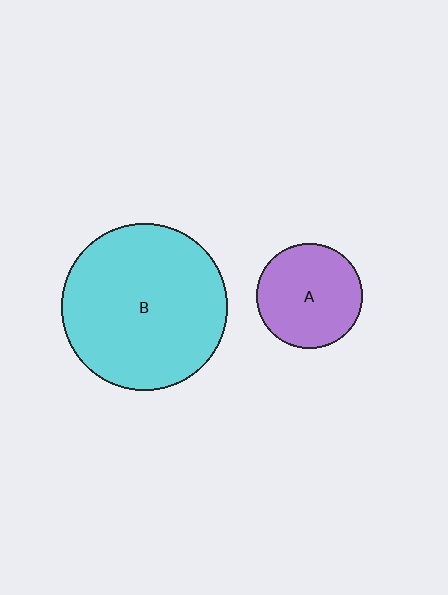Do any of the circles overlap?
No, none of the circles overlap.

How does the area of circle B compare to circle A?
Approximately 2.5 times.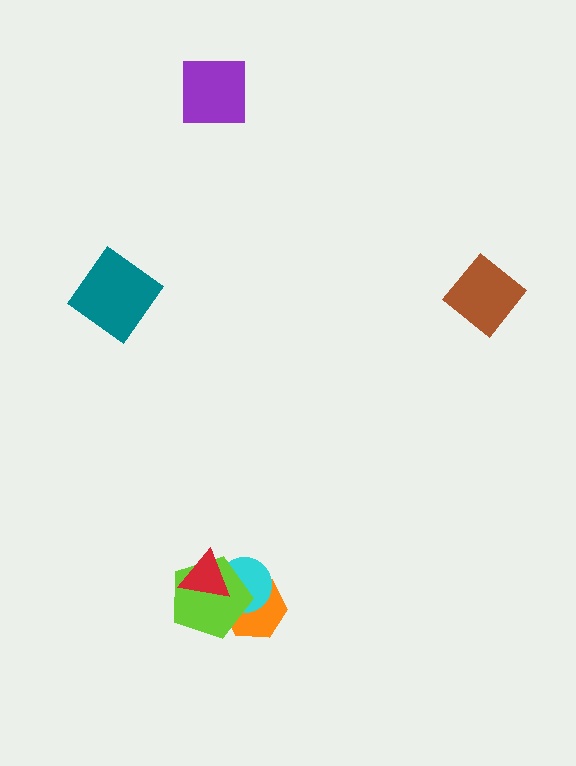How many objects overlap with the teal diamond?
0 objects overlap with the teal diamond.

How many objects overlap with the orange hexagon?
3 objects overlap with the orange hexagon.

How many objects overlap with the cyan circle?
3 objects overlap with the cyan circle.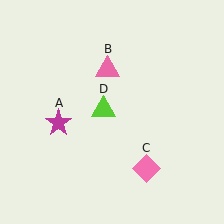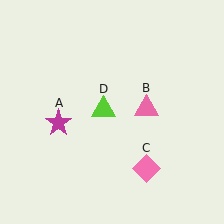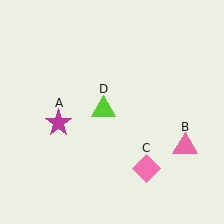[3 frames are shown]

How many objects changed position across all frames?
1 object changed position: pink triangle (object B).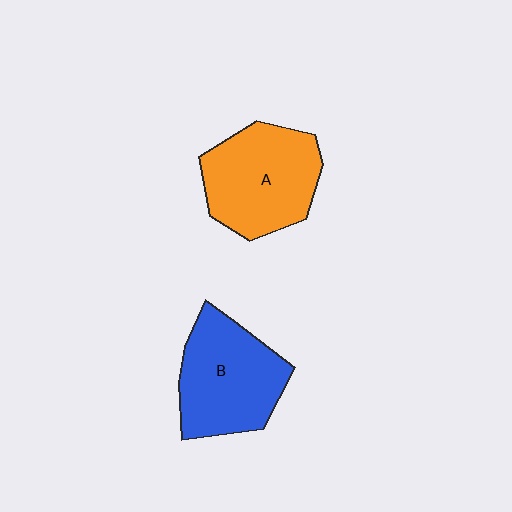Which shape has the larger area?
Shape A (orange).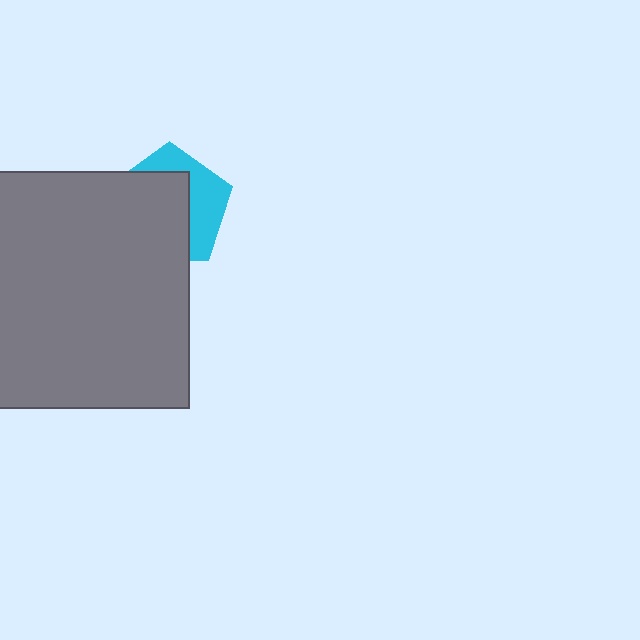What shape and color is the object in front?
The object in front is a gray rectangle.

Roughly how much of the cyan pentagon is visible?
A small part of it is visible (roughly 39%).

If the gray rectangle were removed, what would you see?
You would see the complete cyan pentagon.